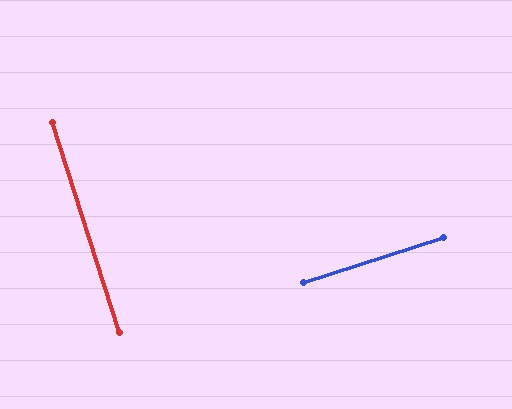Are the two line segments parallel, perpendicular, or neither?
Perpendicular — they meet at approximately 90°.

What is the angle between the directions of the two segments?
Approximately 90 degrees.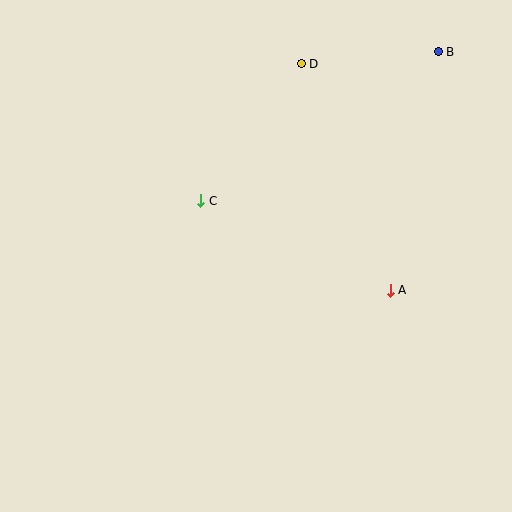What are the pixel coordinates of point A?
Point A is at (390, 290).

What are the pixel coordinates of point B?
Point B is at (438, 52).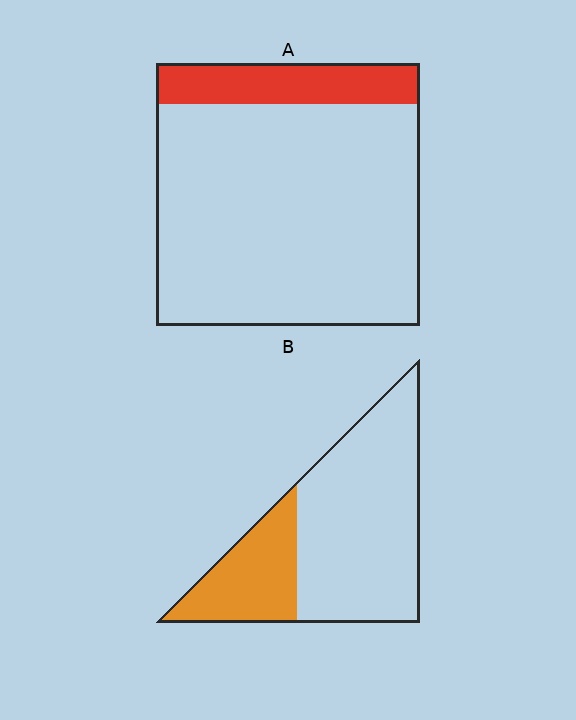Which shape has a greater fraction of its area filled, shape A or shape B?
Shape B.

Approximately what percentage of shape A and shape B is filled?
A is approximately 15% and B is approximately 30%.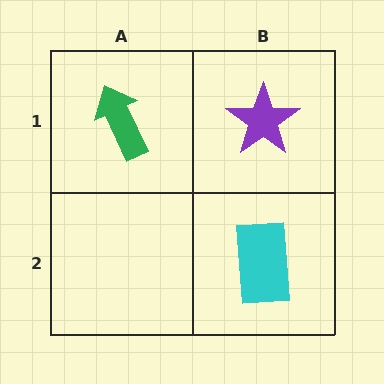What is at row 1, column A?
A green arrow.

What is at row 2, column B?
A cyan rectangle.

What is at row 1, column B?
A purple star.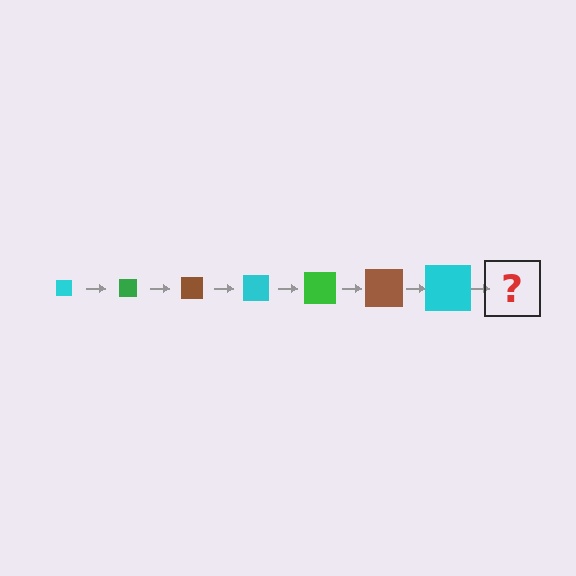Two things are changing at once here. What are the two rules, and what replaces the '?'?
The two rules are that the square grows larger each step and the color cycles through cyan, green, and brown. The '?' should be a green square, larger than the previous one.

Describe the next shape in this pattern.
It should be a green square, larger than the previous one.